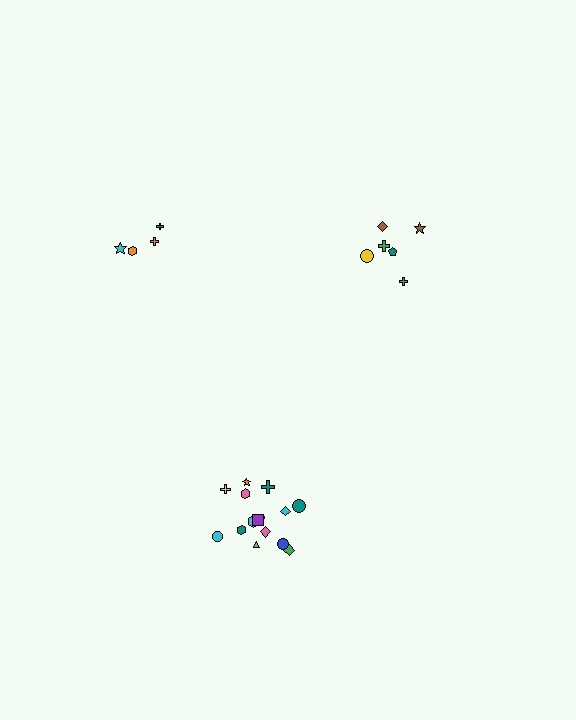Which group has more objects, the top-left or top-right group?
The top-right group.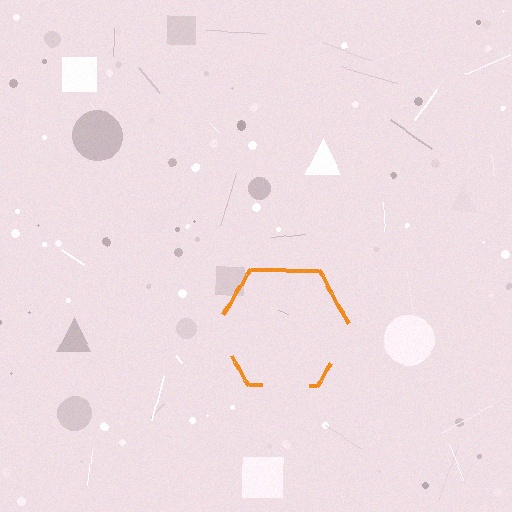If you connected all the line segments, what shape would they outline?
They would outline a hexagon.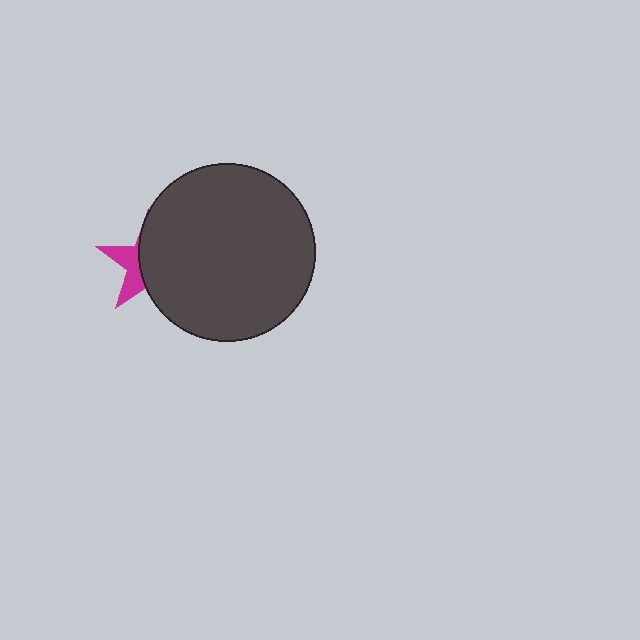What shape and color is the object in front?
The object in front is a dark gray circle.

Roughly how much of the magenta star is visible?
A small part of it is visible (roughly 35%).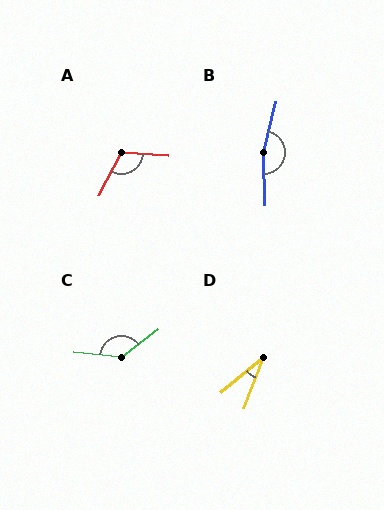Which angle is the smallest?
D, at approximately 30 degrees.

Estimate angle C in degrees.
Approximately 137 degrees.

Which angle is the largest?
B, at approximately 165 degrees.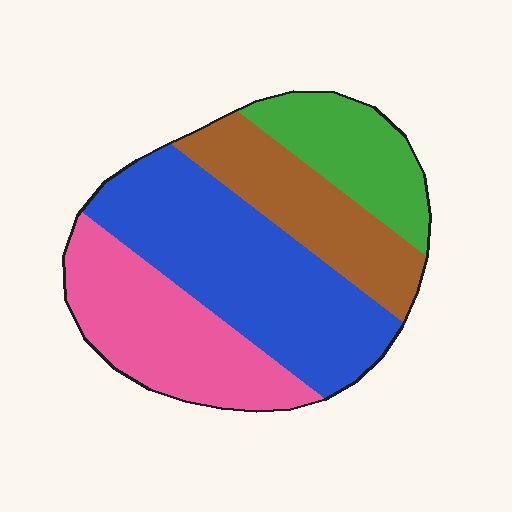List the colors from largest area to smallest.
From largest to smallest: blue, pink, brown, green.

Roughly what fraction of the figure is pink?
Pink takes up about one quarter (1/4) of the figure.